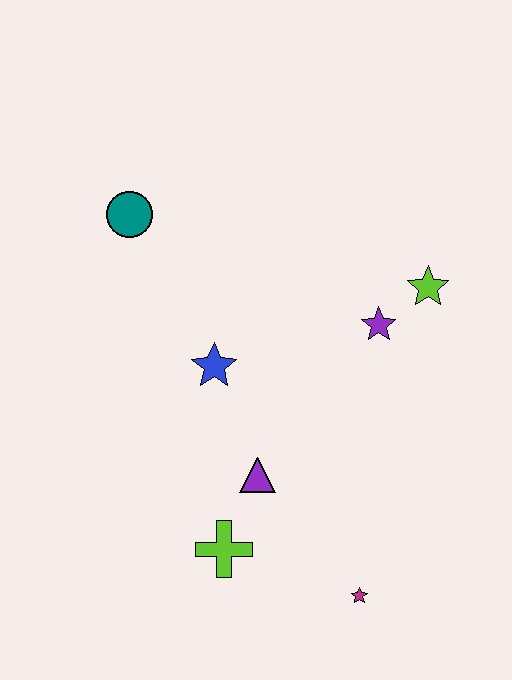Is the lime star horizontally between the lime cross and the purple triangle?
No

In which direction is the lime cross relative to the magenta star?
The lime cross is to the left of the magenta star.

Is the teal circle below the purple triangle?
No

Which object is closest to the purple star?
The lime star is closest to the purple star.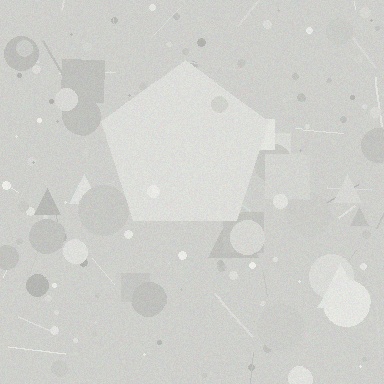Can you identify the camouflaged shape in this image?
The camouflaged shape is a pentagon.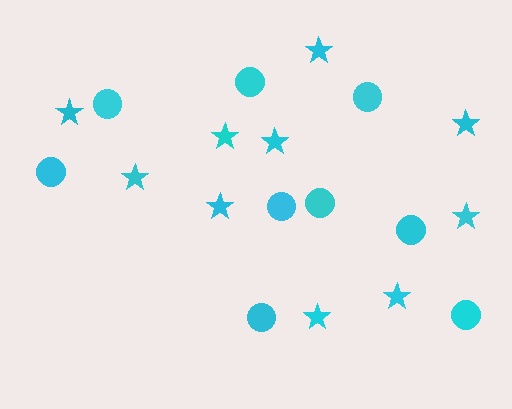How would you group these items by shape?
There are 2 groups: one group of circles (9) and one group of stars (10).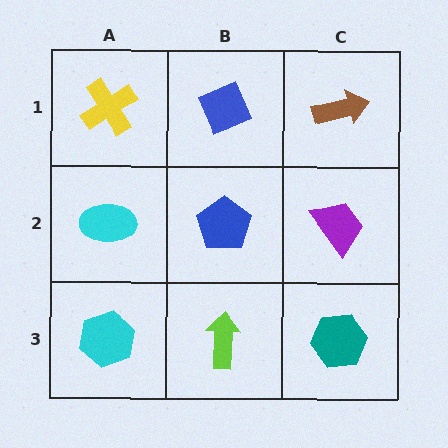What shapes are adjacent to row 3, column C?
A purple trapezoid (row 2, column C), a lime arrow (row 3, column B).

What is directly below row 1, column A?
A cyan ellipse.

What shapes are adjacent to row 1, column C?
A purple trapezoid (row 2, column C), a blue diamond (row 1, column B).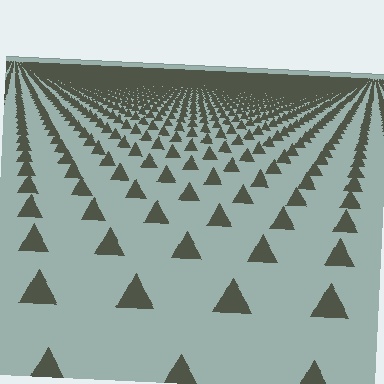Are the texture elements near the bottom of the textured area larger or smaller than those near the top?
Larger. Near the bottom, elements are closer to the viewer and appear at a bigger on-screen size.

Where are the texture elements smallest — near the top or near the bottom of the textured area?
Near the top.